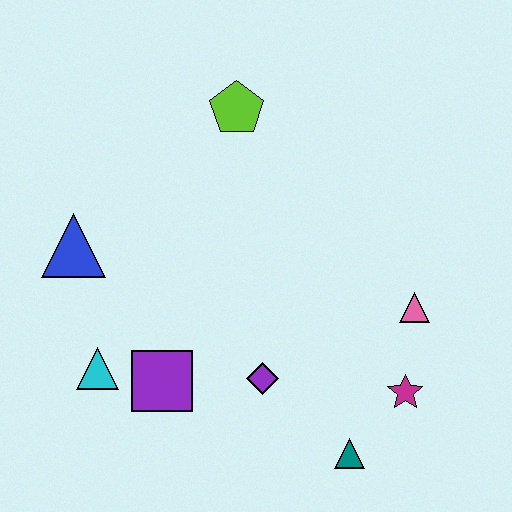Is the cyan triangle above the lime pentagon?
No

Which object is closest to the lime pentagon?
The blue triangle is closest to the lime pentagon.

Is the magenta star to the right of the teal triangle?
Yes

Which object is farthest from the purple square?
The lime pentagon is farthest from the purple square.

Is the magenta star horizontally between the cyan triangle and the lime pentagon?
No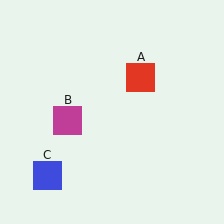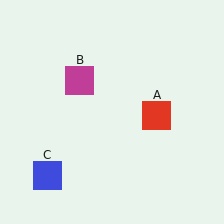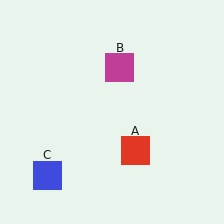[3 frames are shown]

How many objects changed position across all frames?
2 objects changed position: red square (object A), magenta square (object B).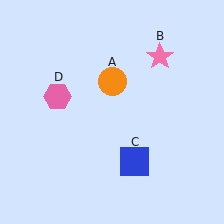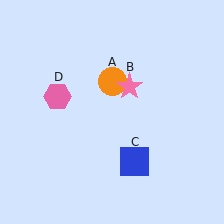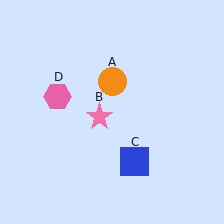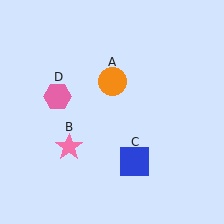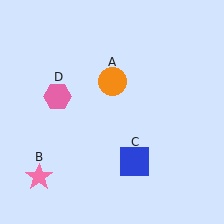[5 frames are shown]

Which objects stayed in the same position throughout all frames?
Orange circle (object A) and blue square (object C) and pink hexagon (object D) remained stationary.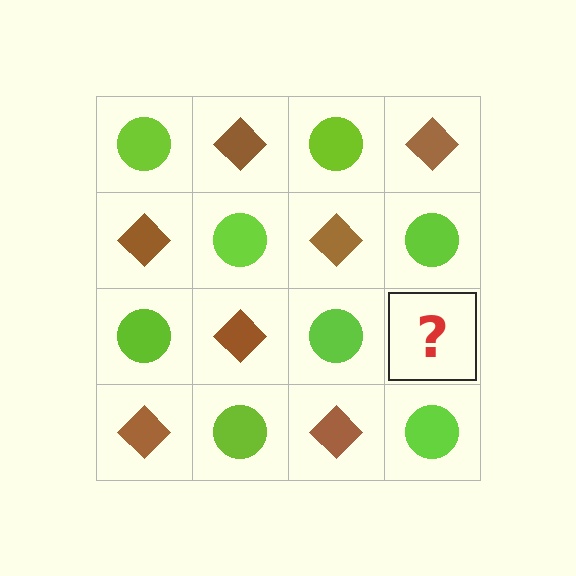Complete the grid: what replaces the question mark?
The question mark should be replaced with a brown diamond.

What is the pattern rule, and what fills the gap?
The rule is that it alternates lime circle and brown diamond in a checkerboard pattern. The gap should be filled with a brown diamond.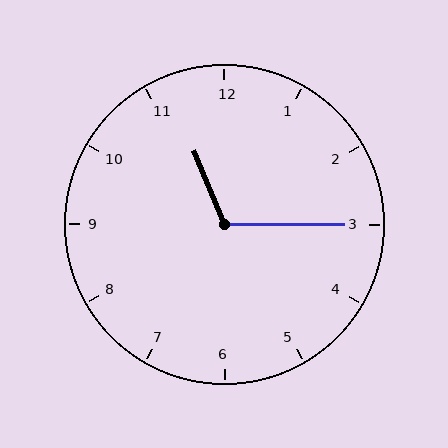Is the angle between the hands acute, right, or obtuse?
It is obtuse.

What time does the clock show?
11:15.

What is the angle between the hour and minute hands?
Approximately 112 degrees.